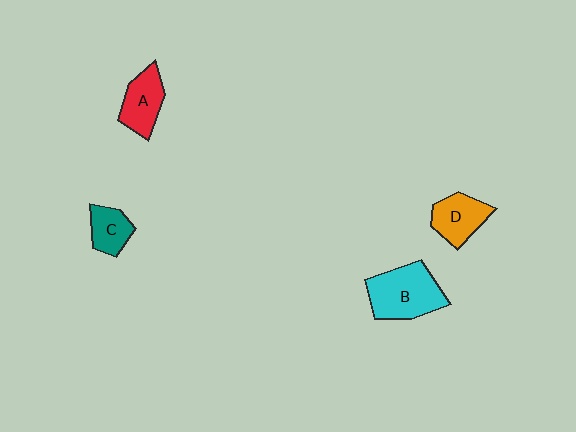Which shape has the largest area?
Shape B (cyan).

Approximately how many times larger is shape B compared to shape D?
Approximately 1.6 times.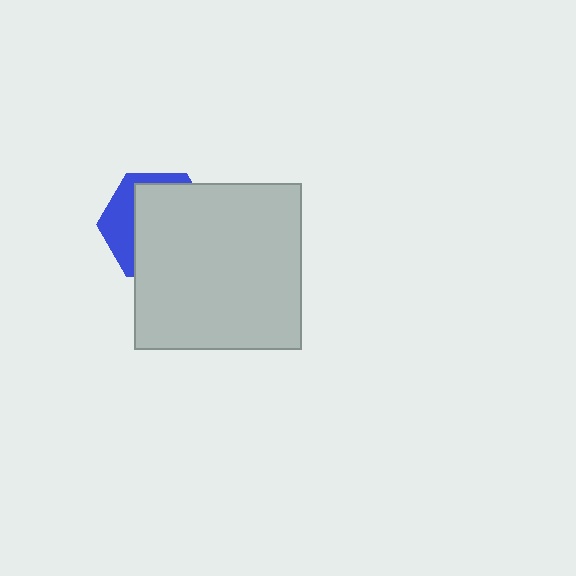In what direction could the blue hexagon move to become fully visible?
The blue hexagon could move toward the upper-left. That would shift it out from behind the light gray square entirely.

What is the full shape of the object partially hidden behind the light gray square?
The partially hidden object is a blue hexagon.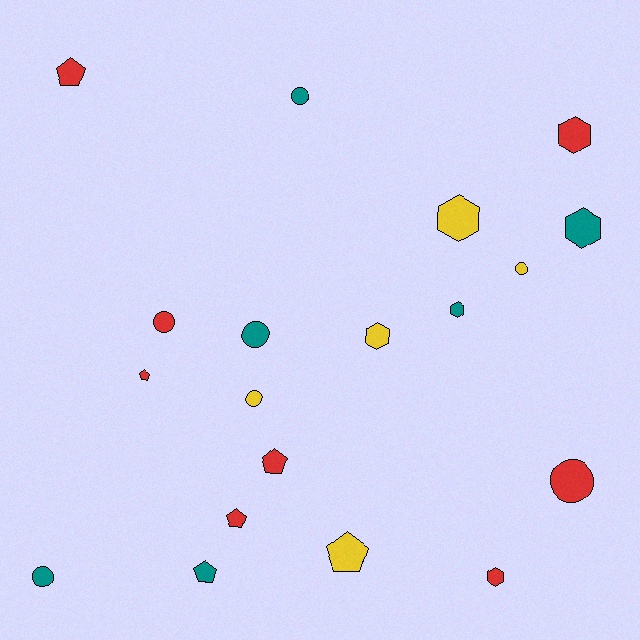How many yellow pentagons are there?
There is 1 yellow pentagon.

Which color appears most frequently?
Red, with 8 objects.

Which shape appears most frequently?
Circle, with 7 objects.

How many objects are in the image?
There are 19 objects.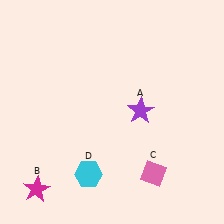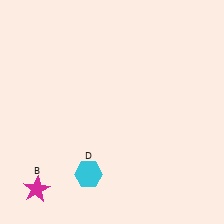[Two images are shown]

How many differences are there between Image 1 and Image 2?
There are 2 differences between the two images.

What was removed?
The pink diamond (C), the purple star (A) were removed in Image 2.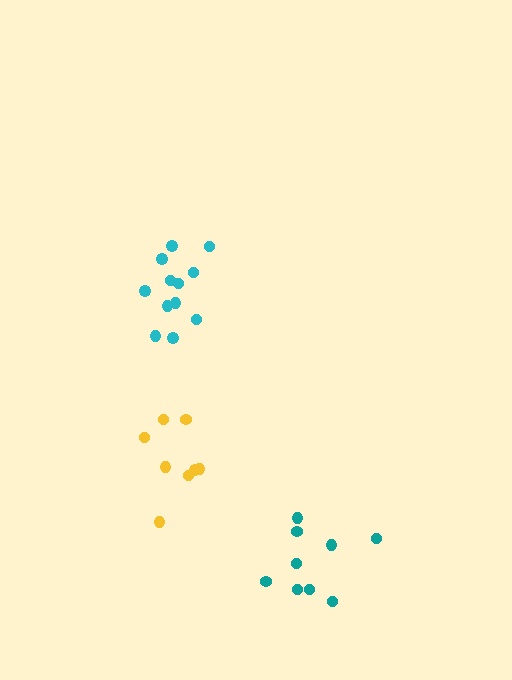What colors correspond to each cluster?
The clusters are colored: cyan, yellow, teal.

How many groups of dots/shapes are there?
There are 3 groups.